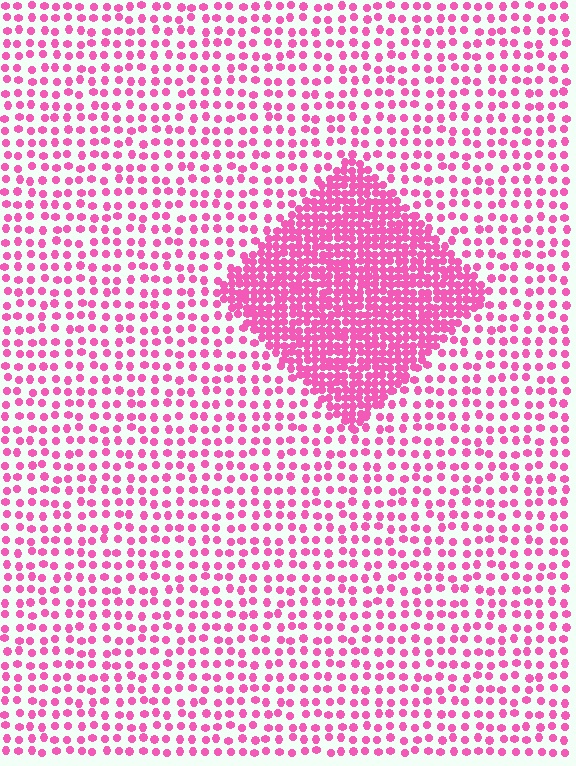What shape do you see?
I see a diamond.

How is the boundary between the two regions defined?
The boundary is defined by a change in element density (approximately 2.7x ratio). All elements are the same color, size, and shape.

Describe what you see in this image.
The image contains small pink elements arranged at two different densities. A diamond-shaped region is visible where the elements are more densely packed than the surrounding area.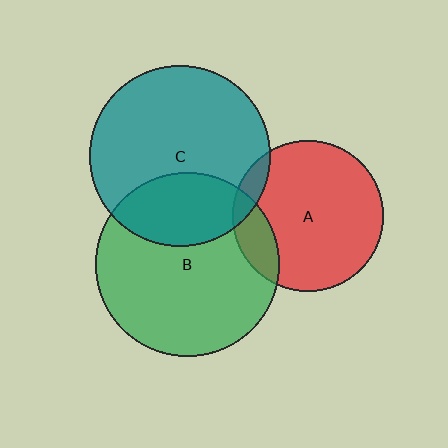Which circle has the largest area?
Circle B (green).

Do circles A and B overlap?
Yes.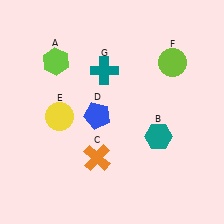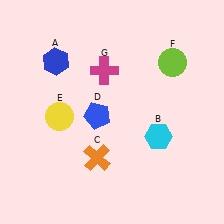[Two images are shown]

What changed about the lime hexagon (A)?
In Image 1, A is lime. In Image 2, it changed to blue.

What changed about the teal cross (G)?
In Image 1, G is teal. In Image 2, it changed to magenta.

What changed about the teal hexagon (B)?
In Image 1, B is teal. In Image 2, it changed to cyan.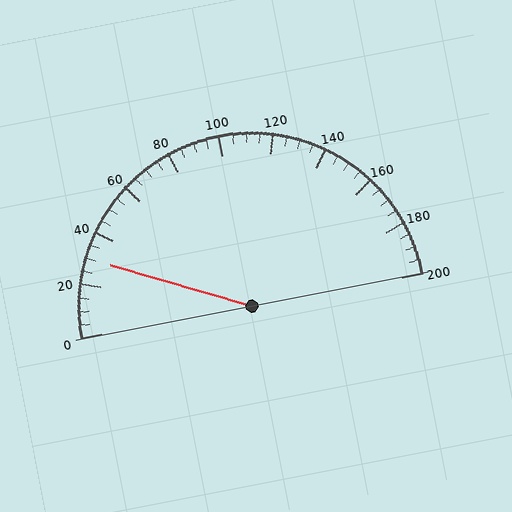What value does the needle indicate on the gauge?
The needle indicates approximately 30.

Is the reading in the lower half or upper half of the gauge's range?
The reading is in the lower half of the range (0 to 200).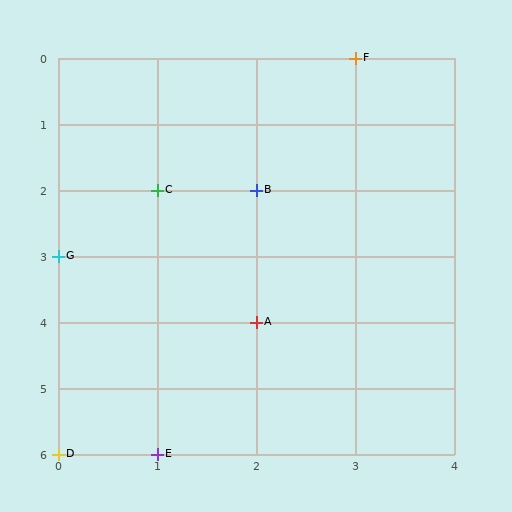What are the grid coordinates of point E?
Point E is at grid coordinates (1, 6).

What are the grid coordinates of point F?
Point F is at grid coordinates (3, 0).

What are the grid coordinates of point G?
Point G is at grid coordinates (0, 3).